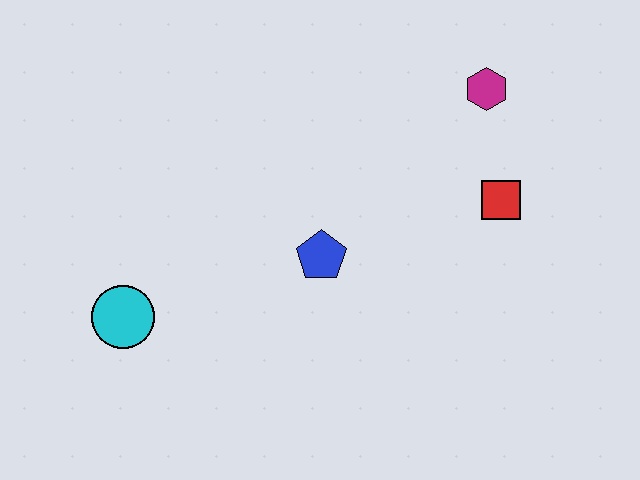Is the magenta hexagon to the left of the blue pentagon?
No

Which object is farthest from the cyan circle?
The magenta hexagon is farthest from the cyan circle.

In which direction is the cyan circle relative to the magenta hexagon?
The cyan circle is to the left of the magenta hexagon.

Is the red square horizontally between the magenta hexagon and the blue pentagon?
No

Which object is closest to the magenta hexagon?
The red square is closest to the magenta hexagon.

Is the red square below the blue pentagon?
No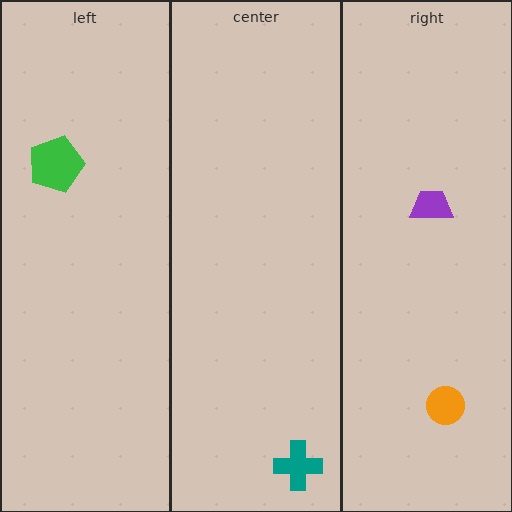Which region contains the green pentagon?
The left region.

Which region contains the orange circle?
The right region.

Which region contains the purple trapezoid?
The right region.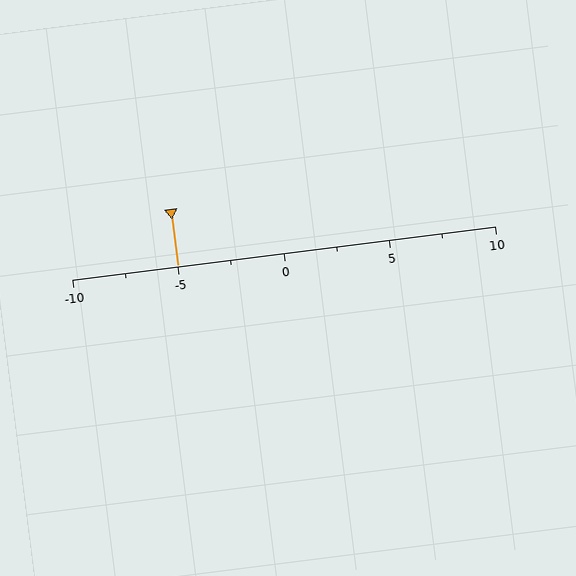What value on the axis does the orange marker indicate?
The marker indicates approximately -5.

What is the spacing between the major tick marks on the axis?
The major ticks are spaced 5 apart.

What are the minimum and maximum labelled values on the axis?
The axis runs from -10 to 10.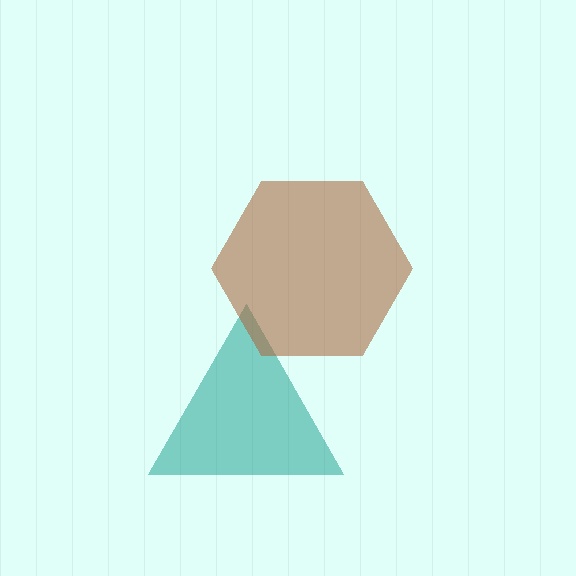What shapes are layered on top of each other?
The layered shapes are: a teal triangle, a brown hexagon.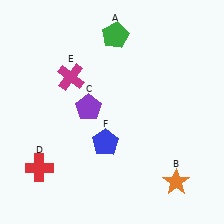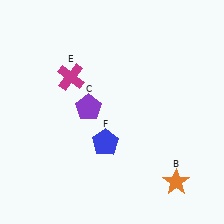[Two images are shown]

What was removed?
The green pentagon (A), the red cross (D) were removed in Image 2.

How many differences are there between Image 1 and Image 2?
There are 2 differences between the two images.